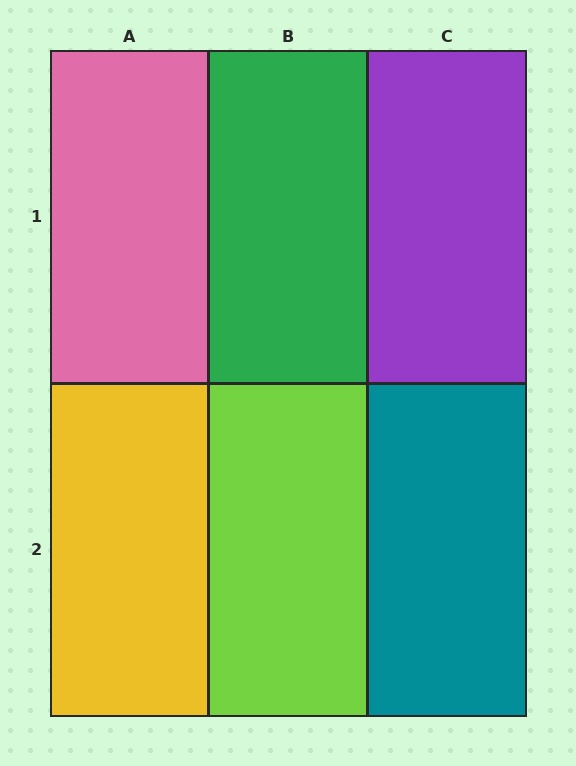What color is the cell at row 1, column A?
Pink.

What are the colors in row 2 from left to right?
Yellow, lime, teal.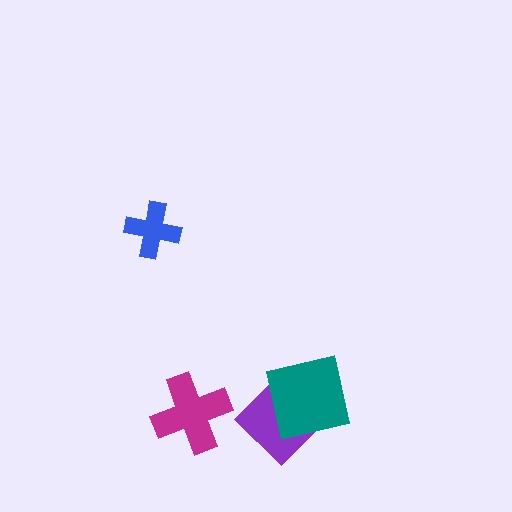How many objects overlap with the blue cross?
0 objects overlap with the blue cross.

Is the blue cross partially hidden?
No, no other shape covers it.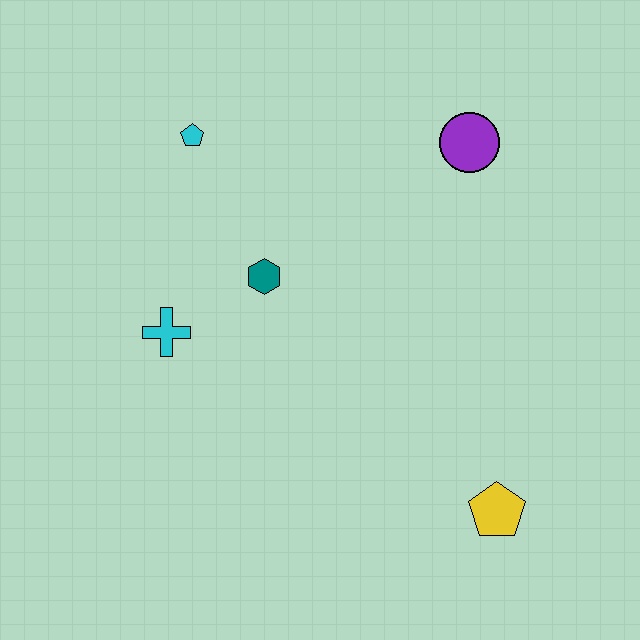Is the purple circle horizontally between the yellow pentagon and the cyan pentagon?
Yes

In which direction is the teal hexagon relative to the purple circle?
The teal hexagon is to the left of the purple circle.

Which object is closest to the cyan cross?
The teal hexagon is closest to the cyan cross.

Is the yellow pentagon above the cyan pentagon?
No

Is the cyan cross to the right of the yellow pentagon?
No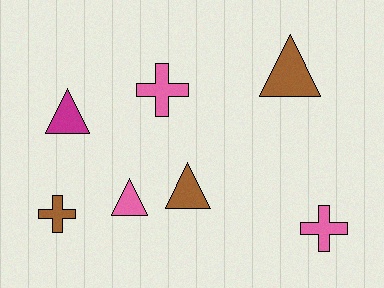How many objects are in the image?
There are 7 objects.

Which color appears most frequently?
Pink, with 3 objects.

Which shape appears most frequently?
Triangle, with 4 objects.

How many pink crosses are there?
There are 2 pink crosses.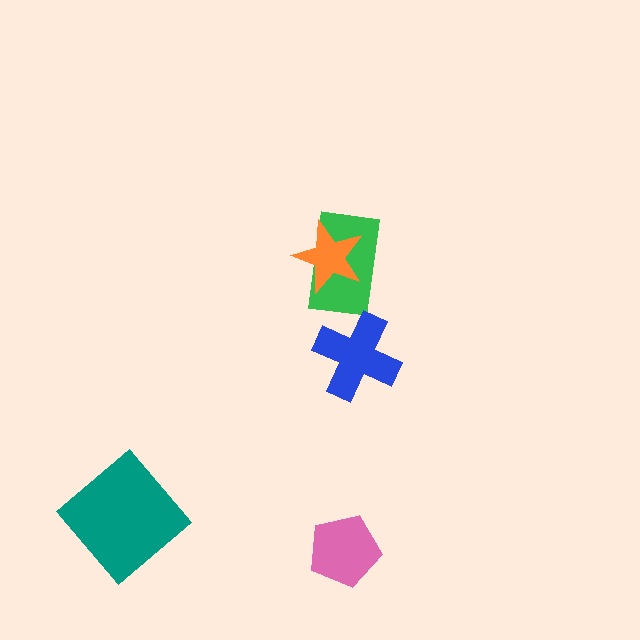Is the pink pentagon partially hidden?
No, no other shape covers it.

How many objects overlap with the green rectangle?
1 object overlaps with the green rectangle.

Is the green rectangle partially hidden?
Yes, it is partially covered by another shape.